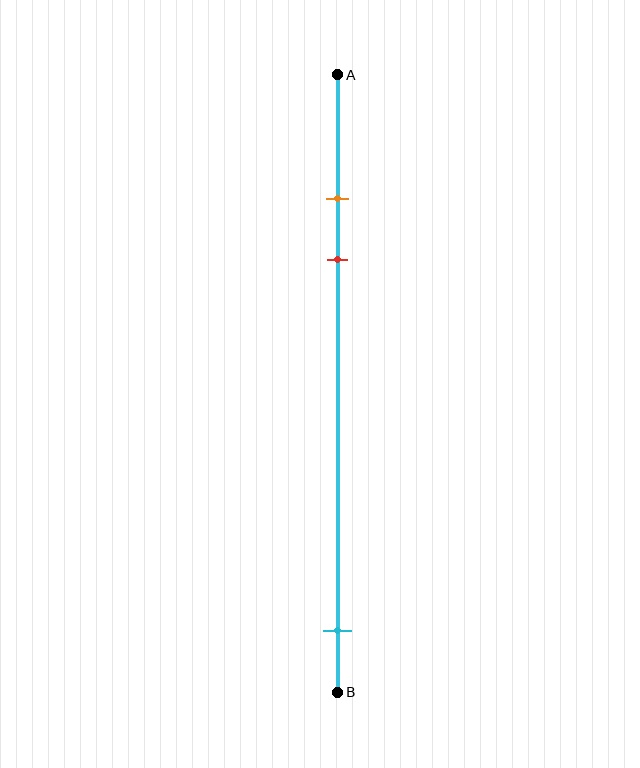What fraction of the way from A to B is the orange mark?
The orange mark is approximately 20% (0.2) of the way from A to B.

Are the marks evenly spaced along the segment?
No, the marks are not evenly spaced.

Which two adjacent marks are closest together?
The orange and red marks are the closest adjacent pair.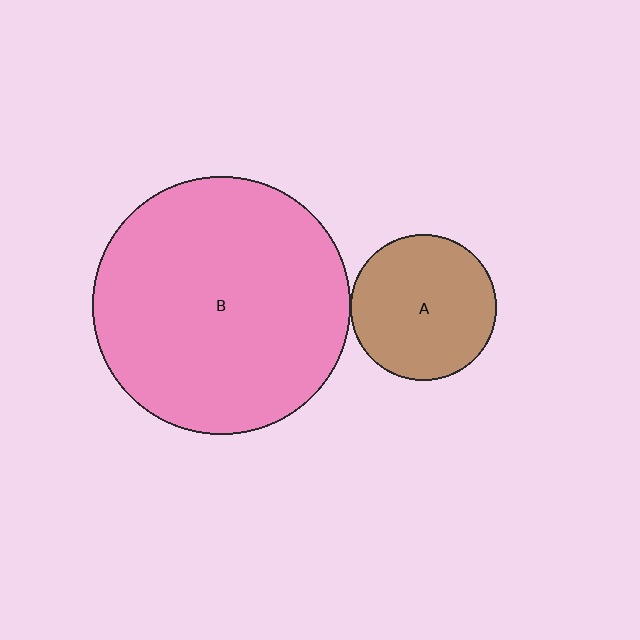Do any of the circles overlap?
No, none of the circles overlap.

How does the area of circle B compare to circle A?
Approximately 3.1 times.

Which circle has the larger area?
Circle B (pink).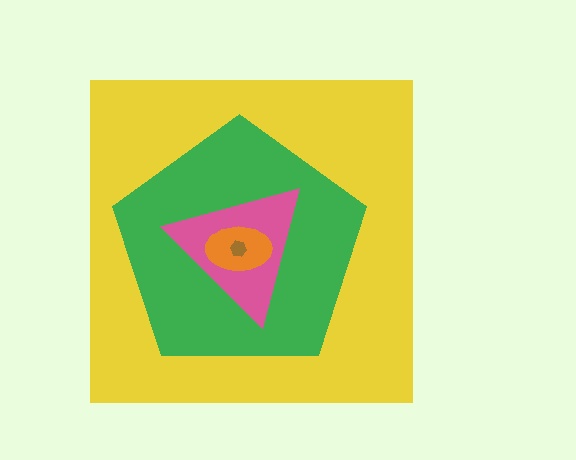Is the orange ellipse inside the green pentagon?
Yes.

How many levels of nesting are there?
5.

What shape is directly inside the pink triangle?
The orange ellipse.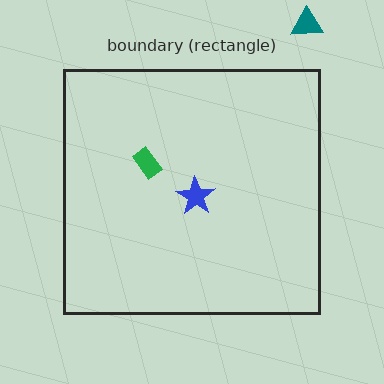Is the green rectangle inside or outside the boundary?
Inside.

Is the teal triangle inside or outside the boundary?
Outside.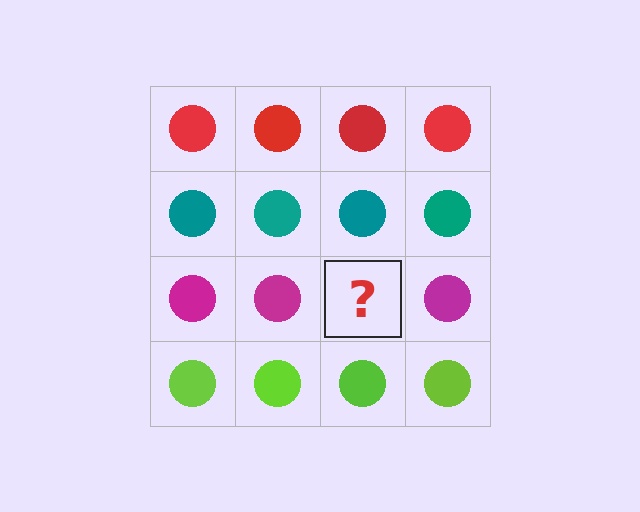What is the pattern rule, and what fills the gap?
The rule is that each row has a consistent color. The gap should be filled with a magenta circle.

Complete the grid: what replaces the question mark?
The question mark should be replaced with a magenta circle.